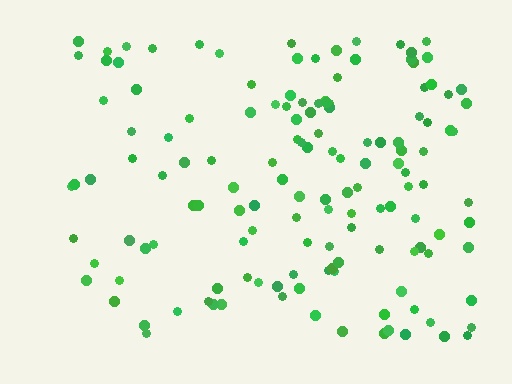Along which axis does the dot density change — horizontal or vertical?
Horizontal.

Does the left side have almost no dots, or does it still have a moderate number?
Still a moderate number, just noticeably fewer than the right.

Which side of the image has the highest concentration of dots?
The right.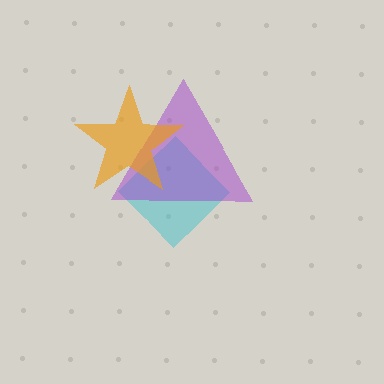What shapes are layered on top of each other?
The layered shapes are: a cyan diamond, a purple triangle, an orange star.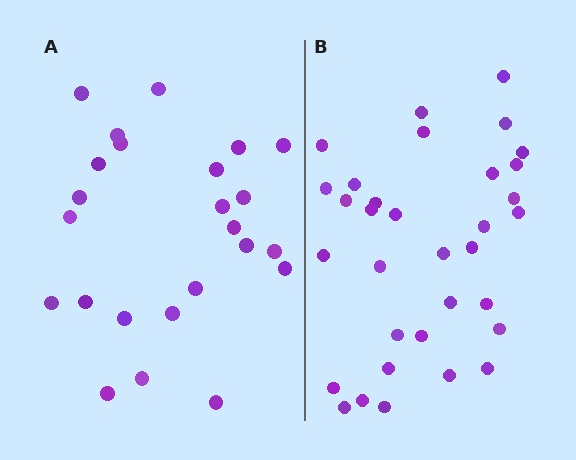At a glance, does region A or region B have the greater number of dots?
Region B (the right region) has more dots.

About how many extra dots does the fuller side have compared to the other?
Region B has roughly 8 or so more dots than region A.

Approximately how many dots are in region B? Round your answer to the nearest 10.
About 30 dots. (The exact count is 33, which rounds to 30.)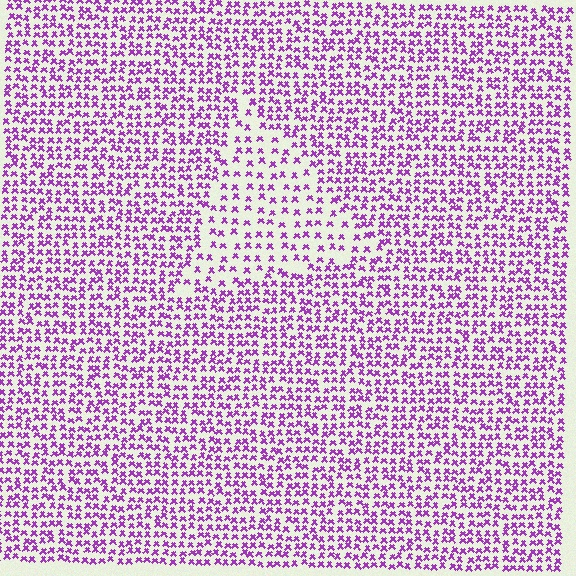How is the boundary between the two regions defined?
The boundary is defined by a change in element density (approximately 1.9x ratio). All elements are the same color, size, and shape.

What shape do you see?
I see a triangle.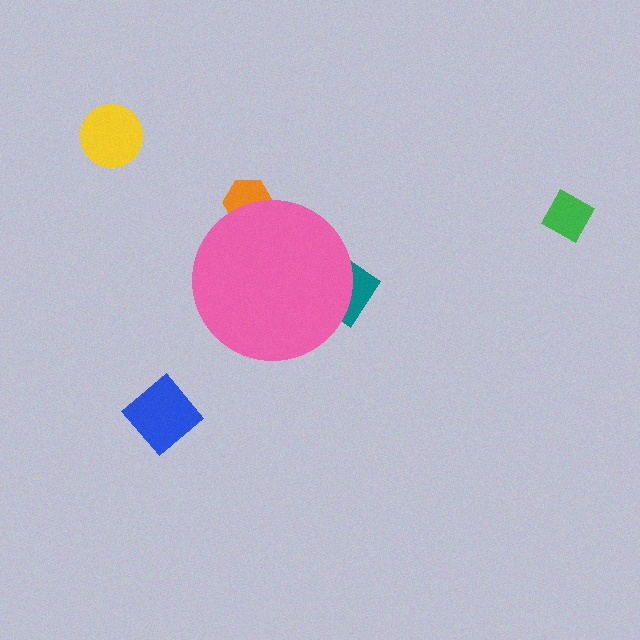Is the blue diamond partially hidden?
No, the blue diamond is fully visible.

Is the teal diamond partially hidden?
Yes, the teal diamond is partially hidden behind the pink circle.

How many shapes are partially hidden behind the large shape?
2 shapes are partially hidden.